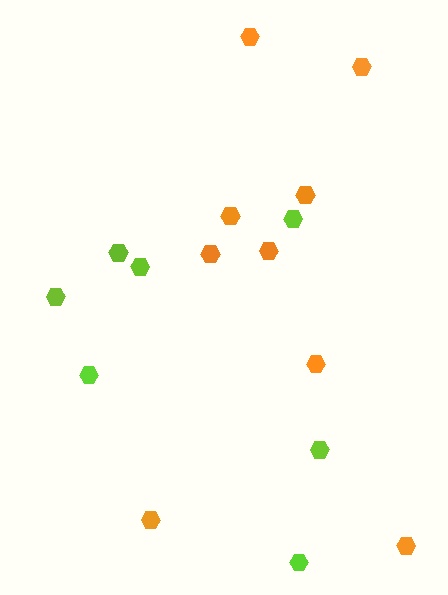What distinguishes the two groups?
There are 2 groups: one group of orange hexagons (9) and one group of lime hexagons (7).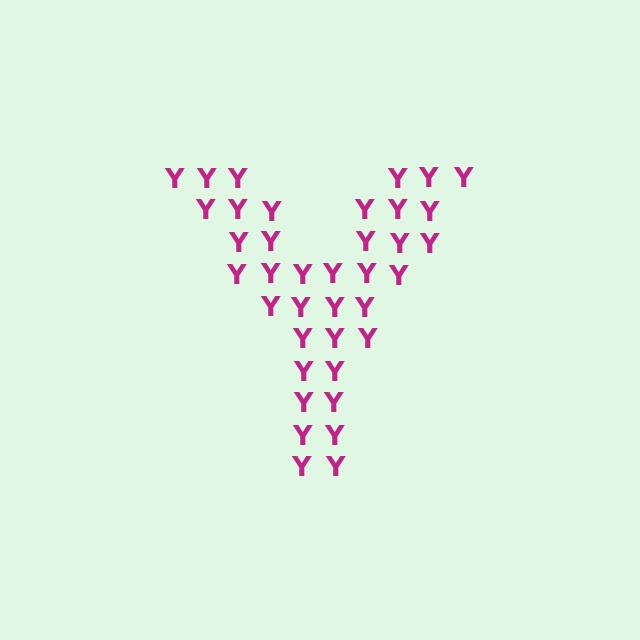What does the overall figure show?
The overall figure shows the letter Y.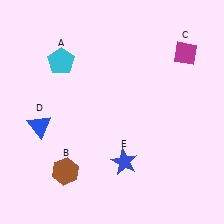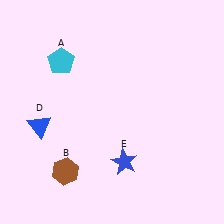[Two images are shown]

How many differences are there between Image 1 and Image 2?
There is 1 difference between the two images.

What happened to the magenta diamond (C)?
The magenta diamond (C) was removed in Image 2. It was in the top-right area of Image 1.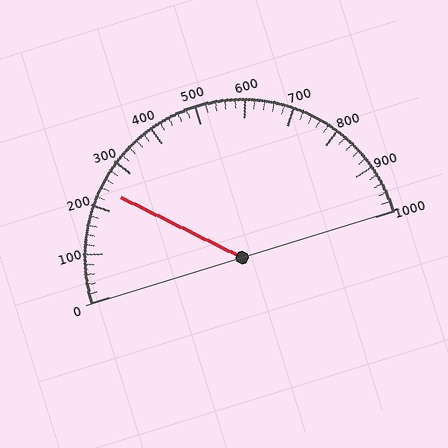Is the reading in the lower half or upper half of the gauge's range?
The reading is in the lower half of the range (0 to 1000).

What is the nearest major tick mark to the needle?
The nearest major tick mark is 200.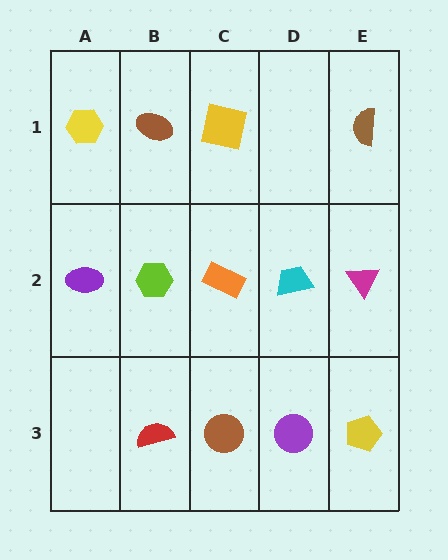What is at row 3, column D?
A purple circle.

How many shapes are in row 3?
4 shapes.